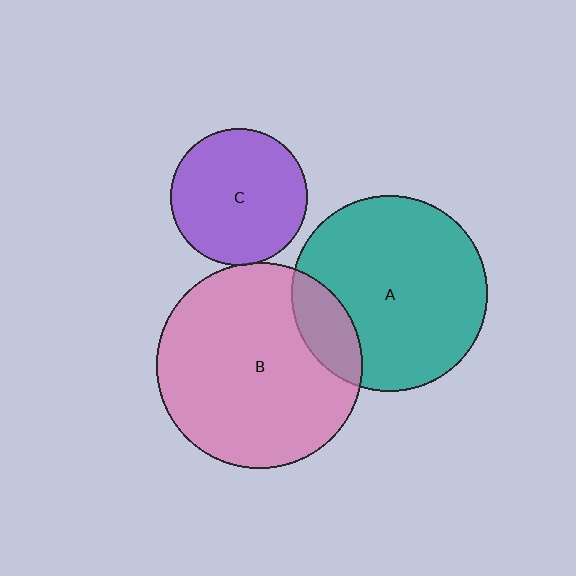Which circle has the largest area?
Circle B (pink).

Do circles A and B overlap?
Yes.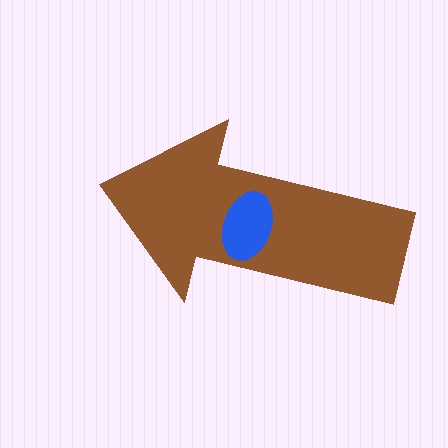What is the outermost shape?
The brown arrow.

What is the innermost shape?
The blue ellipse.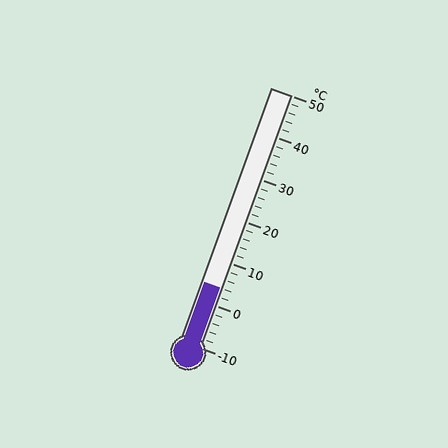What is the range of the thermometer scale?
The thermometer scale ranges from -10°C to 50°C.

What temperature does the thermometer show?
The thermometer shows approximately 4°C.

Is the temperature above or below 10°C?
The temperature is below 10°C.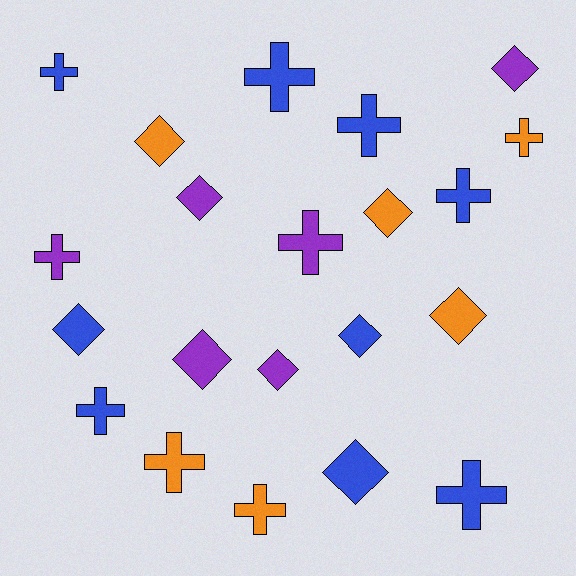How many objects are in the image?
There are 21 objects.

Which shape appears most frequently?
Cross, with 11 objects.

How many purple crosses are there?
There are 2 purple crosses.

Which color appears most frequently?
Blue, with 9 objects.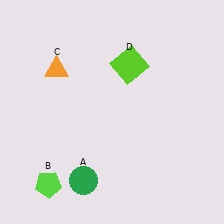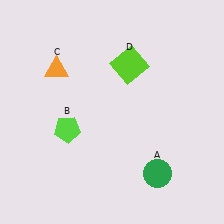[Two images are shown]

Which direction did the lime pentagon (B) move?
The lime pentagon (B) moved up.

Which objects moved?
The objects that moved are: the green circle (A), the lime pentagon (B).